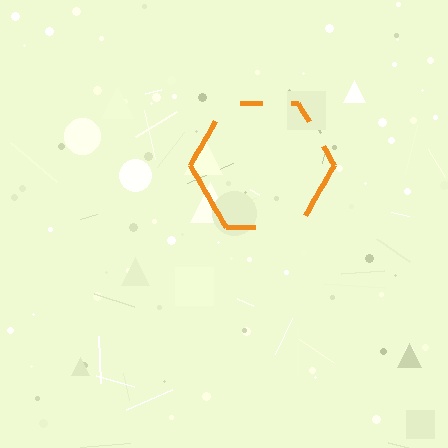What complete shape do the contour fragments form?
The contour fragments form a hexagon.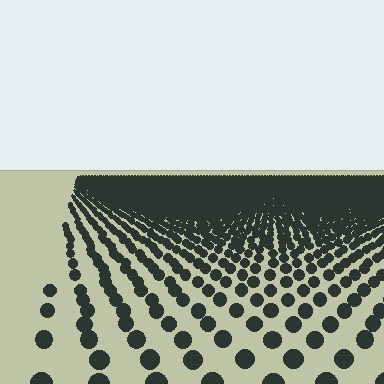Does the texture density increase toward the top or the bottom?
Density increases toward the top.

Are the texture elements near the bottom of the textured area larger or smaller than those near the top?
Larger. Near the bottom, elements are closer to the viewer and appear at a bigger on-screen size.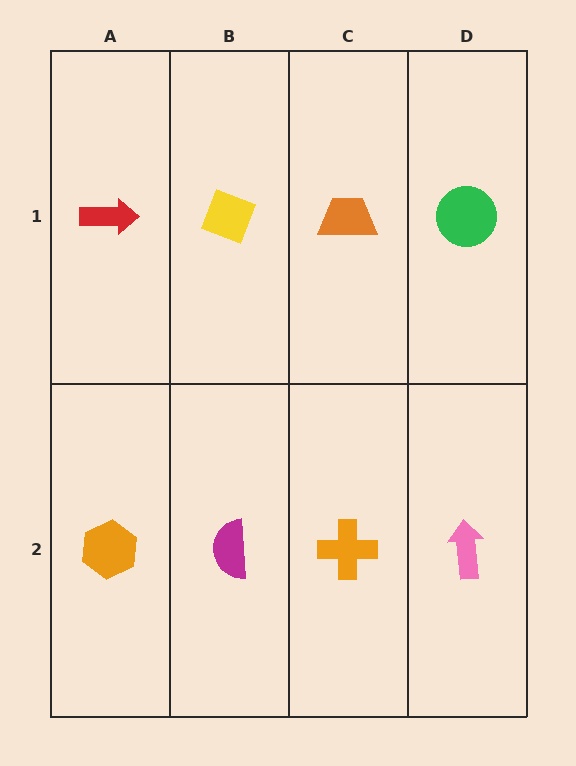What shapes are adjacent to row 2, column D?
A green circle (row 1, column D), an orange cross (row 2, column C).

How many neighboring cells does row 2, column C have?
3.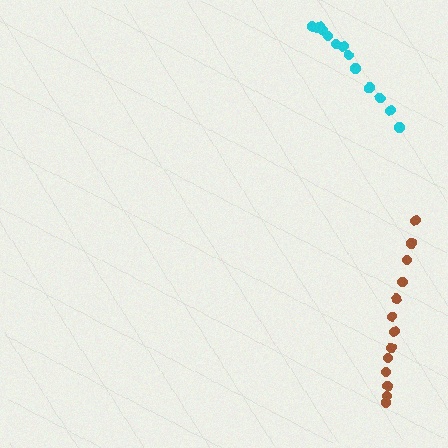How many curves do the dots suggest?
There are 2 distinct paths.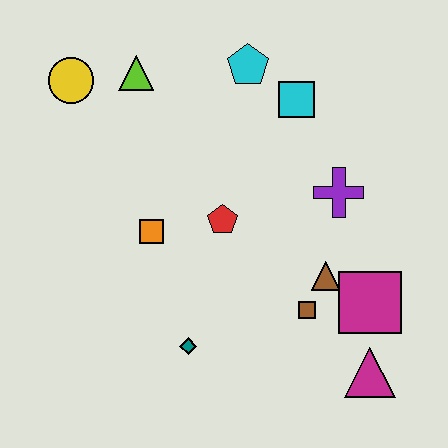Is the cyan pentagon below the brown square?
No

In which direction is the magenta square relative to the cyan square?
The magenta square is below the cyan square.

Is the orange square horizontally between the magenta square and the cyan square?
No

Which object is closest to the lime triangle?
The yellow circle is closest to the lime triangle.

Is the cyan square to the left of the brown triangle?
Yes